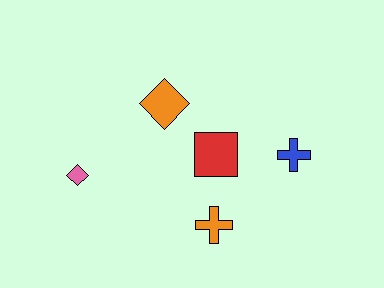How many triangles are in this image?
There are no triangles.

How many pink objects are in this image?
There is 1 pink object.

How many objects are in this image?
There are 5 objects.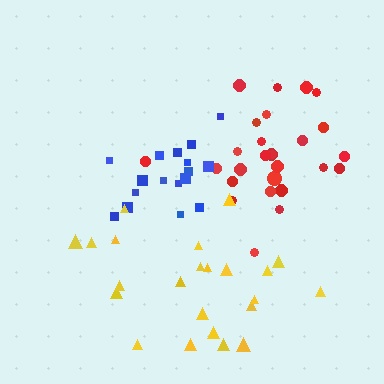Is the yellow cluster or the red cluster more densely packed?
Red.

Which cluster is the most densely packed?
Red.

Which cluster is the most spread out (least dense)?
Yellow.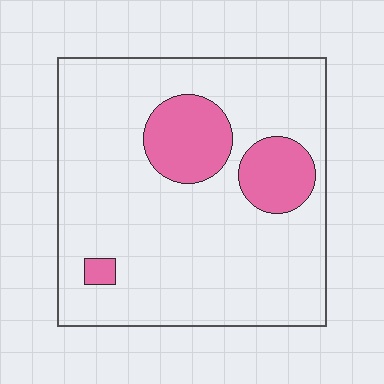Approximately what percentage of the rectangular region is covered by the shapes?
Approximately 15%.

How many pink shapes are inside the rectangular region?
3.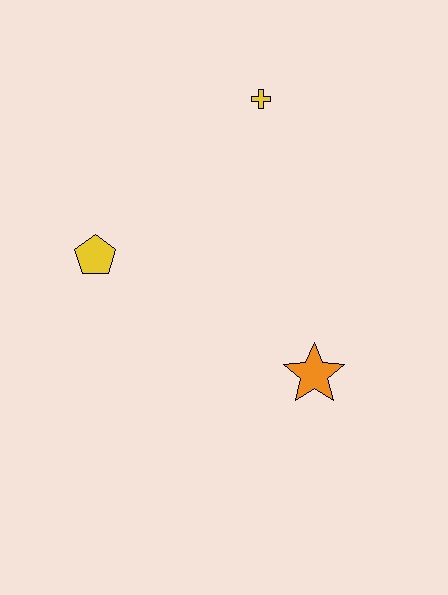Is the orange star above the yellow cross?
No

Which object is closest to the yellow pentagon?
The yellow cross is closest to the yellow pentagon.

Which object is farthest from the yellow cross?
The orange star is farthest from the yellow cross.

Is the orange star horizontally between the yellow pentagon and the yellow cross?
No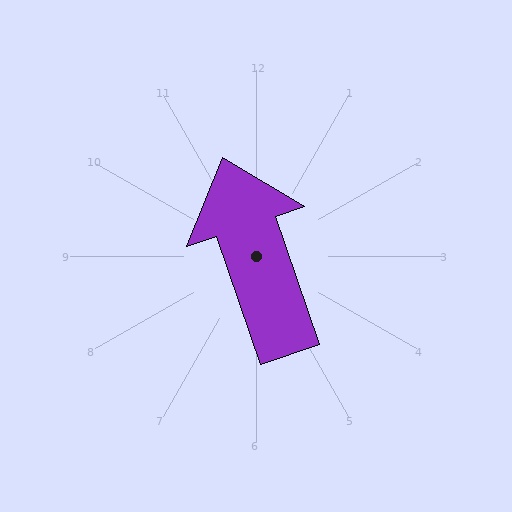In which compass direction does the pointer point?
North.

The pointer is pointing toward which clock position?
Roughly 11 o'clock.